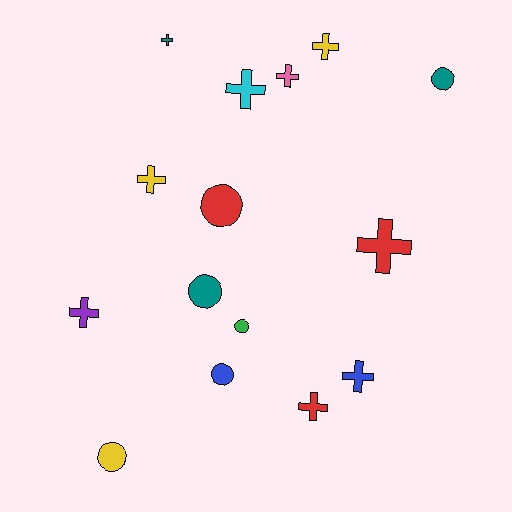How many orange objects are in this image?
There are no orange objects.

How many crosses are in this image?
There are 9 crosses.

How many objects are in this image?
There are 15 objects.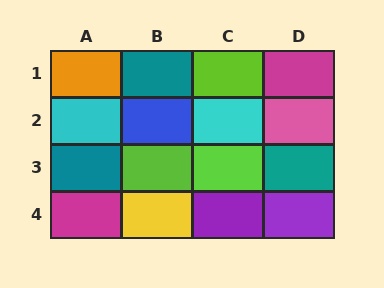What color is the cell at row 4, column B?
Yellow.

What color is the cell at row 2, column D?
Pink.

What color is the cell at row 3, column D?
Teal.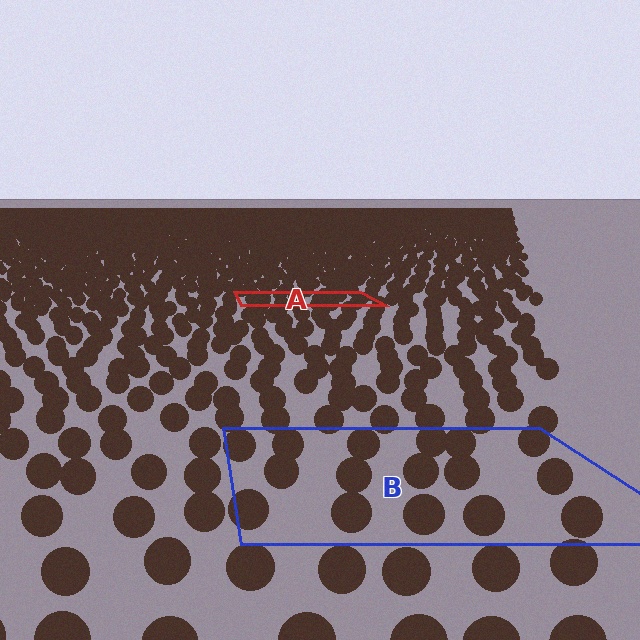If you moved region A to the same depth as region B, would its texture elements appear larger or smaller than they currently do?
They would appear larger. At a closer depth, the same texture elements are projected at a bigger on-screen size.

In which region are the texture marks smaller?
The texture marks are smaller in region A, because it is farther away.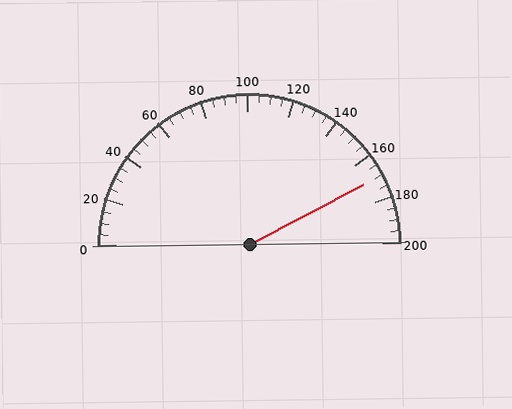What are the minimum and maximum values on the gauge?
The gauge ranges from 0 to 200.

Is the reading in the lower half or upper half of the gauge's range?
The reading is in the upper half of the range (0 to 200).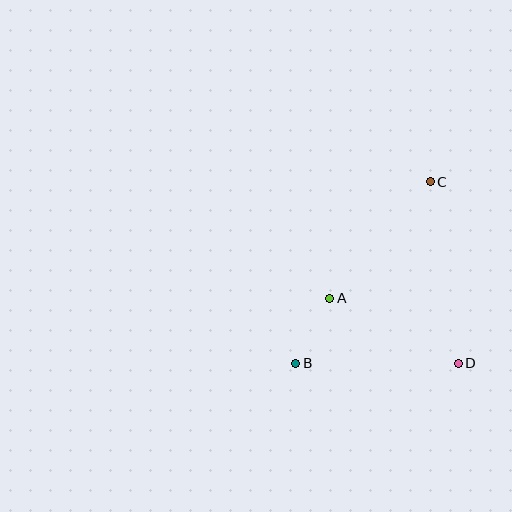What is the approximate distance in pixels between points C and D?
The distance between C and D is approximately 184 pixels.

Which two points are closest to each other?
Points A and B are closest to each other.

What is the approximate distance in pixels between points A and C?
The distance between A and C is approximately 154 pixels.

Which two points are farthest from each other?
Points B and C are farthest from each other.